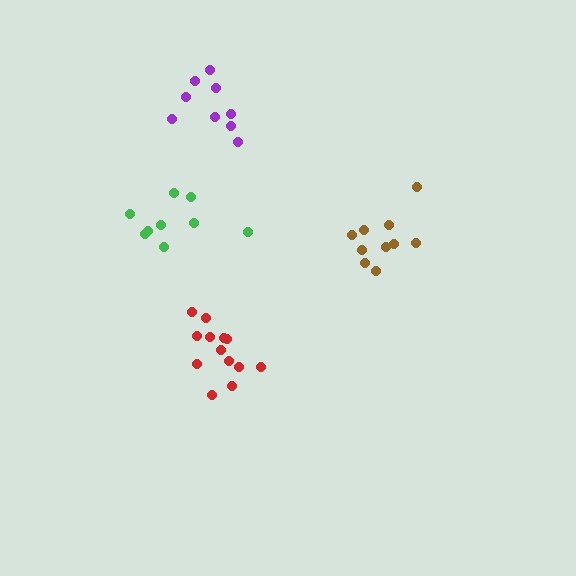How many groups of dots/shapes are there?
There are 4 groups.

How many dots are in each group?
Group 1: 10 dots, Group 2: 9 dots, Group 3: 13 dots, Group 4: 9 dots (41 total).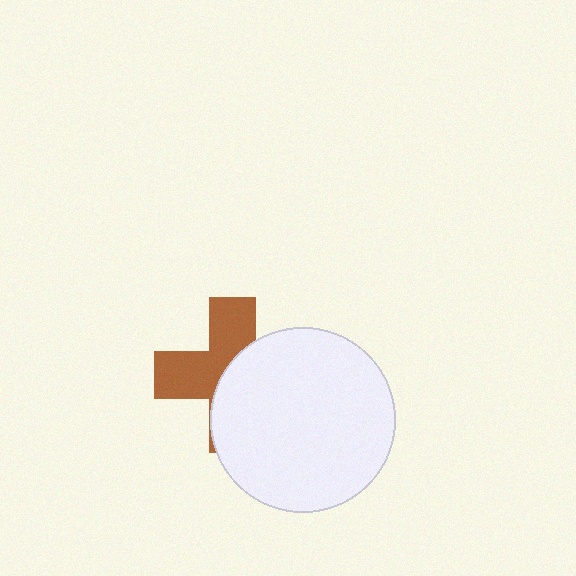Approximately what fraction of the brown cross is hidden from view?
Roughly 53% of the brown cross is hidden behind the white circle.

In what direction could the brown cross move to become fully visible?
The brown cross could move left. That would shift it out from behind the white circle entirely.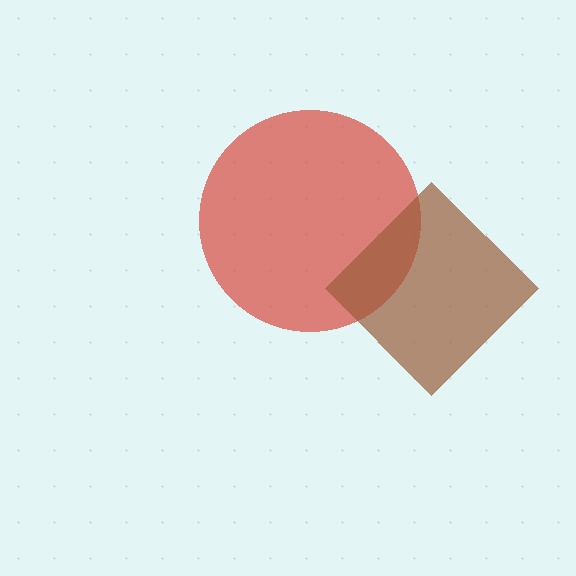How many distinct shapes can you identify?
There are 2 distinct shapes: a red circle, a brown diamond.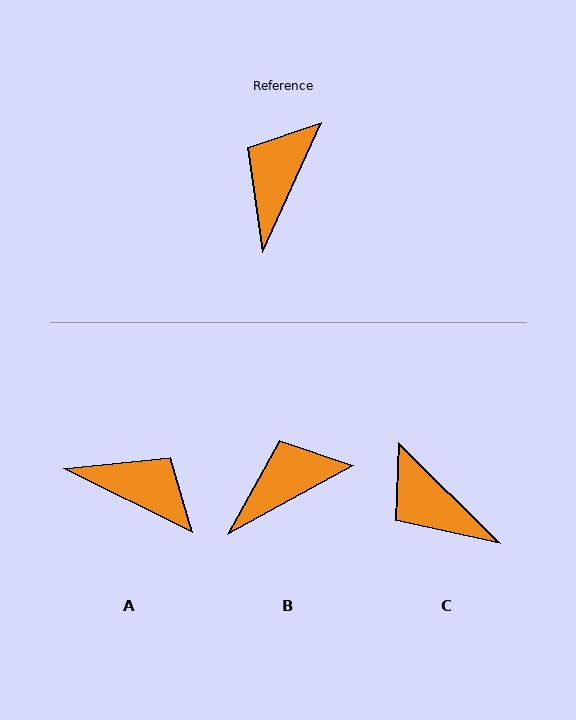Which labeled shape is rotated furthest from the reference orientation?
A, about 92 degrees away.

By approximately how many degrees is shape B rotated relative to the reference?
Approximately 37 degrees clockwise.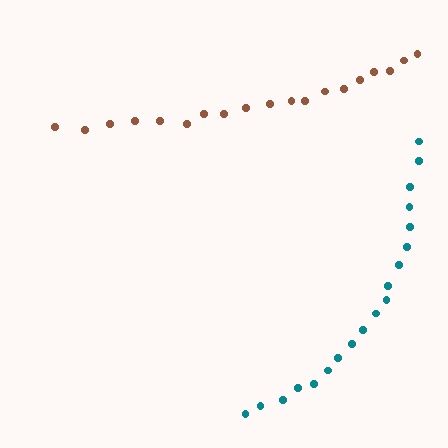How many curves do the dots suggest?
There are 2 distinct paths.